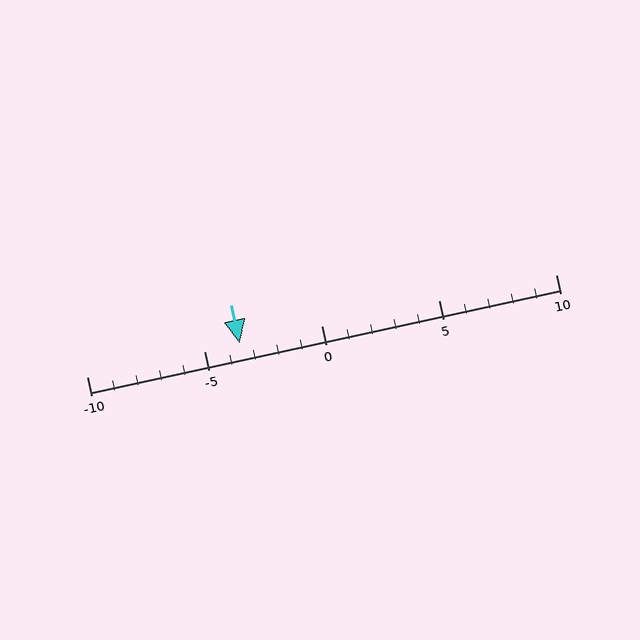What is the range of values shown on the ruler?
The ruler shows values from -10 to 10.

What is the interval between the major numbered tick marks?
The major tick marks are spaced 5 units apart.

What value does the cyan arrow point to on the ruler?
The cyan arrow points to approximately -4.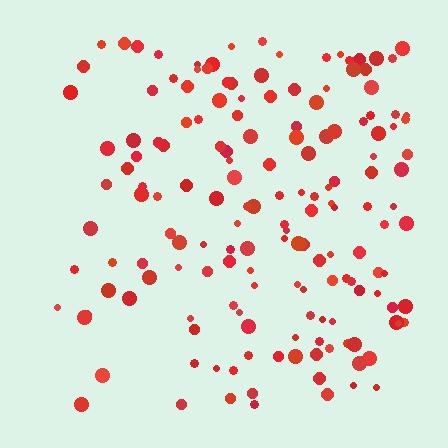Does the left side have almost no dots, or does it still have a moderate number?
Still a moderate number, just noticeably fewer than the right.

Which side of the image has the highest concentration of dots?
The right.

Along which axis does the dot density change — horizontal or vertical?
Horizontal.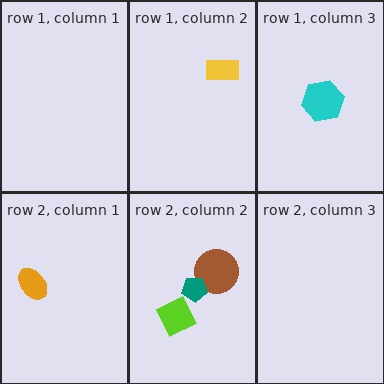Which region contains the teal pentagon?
The row 2, column 2 region.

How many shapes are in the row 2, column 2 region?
3.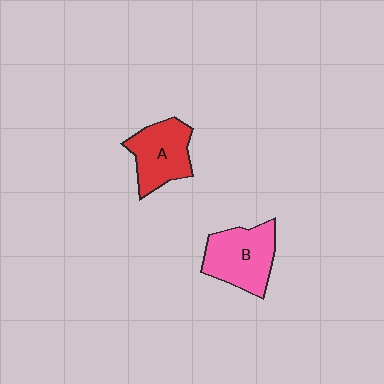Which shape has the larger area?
Shape B (pink).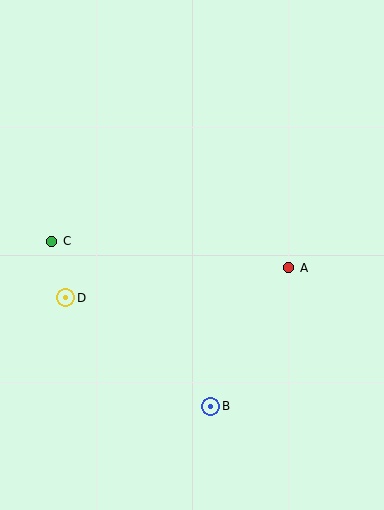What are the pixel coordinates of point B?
Point B is at (211, 406).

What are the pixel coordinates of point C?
Point C is at (52, 241).